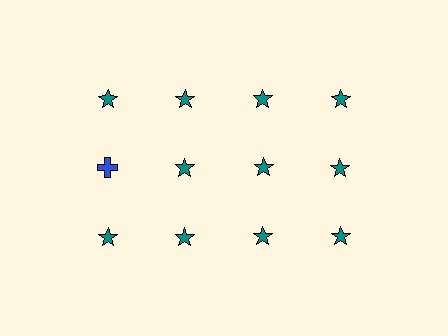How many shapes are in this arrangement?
There are 12 shapes arranged in a grid pattern.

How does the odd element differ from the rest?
It differs in both color (blue instead of teal) and shape (cross instead of star).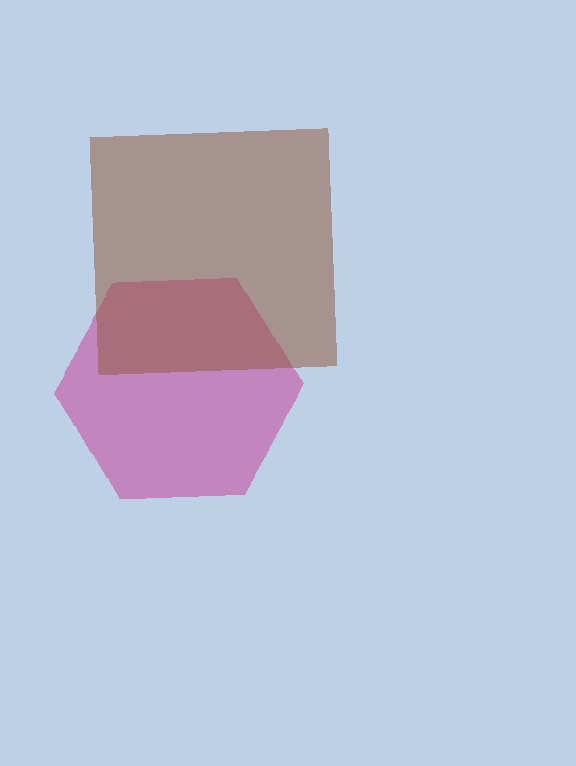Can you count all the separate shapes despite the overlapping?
Yes, there are 2 separate shapes.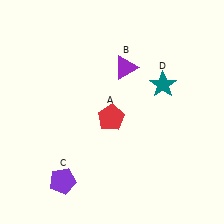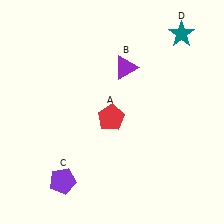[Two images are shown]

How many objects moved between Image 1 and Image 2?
1 object moved between the two images.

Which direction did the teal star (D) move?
The teal star (D) moved up.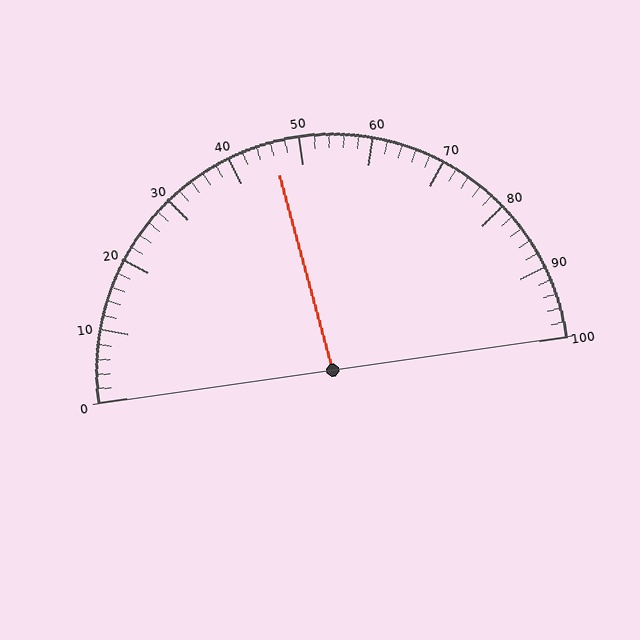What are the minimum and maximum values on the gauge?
The gauge ranges from 0 to 100.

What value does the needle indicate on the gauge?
The needle indicates approximately 46.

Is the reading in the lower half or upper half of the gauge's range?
The reading is in the lower half of the range (0 to 100).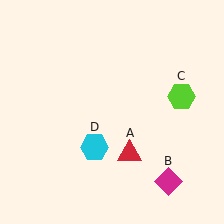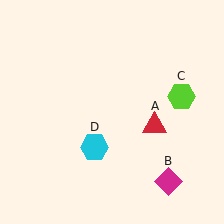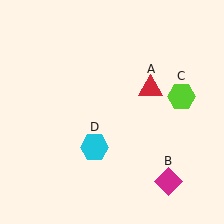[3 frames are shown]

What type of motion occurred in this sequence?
The red triangle (object A) rotated counterclockwise around the center of the scene.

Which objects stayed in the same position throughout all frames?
Magenta diamond (object B) and lime hexagon (object C) and cyan hexagon (object D) remained stationary.